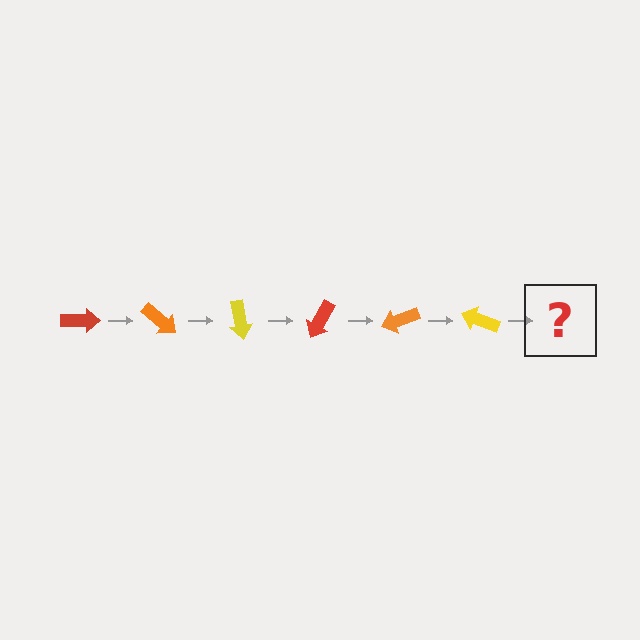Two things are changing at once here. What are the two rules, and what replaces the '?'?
The two rules are that it rotates 40 degrees each step and the color cycles through red, orange, and yellow. The '?' should be a red arrow, rotated 240 degrees from the start.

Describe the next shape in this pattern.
It should be a red arrow, rotated 240 degrees from the start.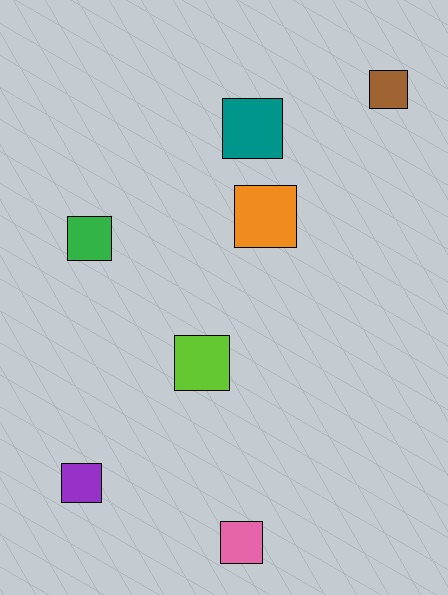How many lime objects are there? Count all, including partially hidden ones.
There is 1 lime object.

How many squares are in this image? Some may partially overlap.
There are 7 squares.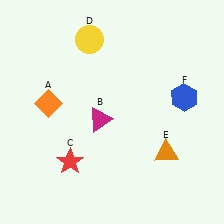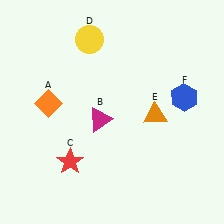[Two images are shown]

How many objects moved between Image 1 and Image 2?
1 object moved between the two images.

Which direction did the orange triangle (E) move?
The orange triangle (E) moved up.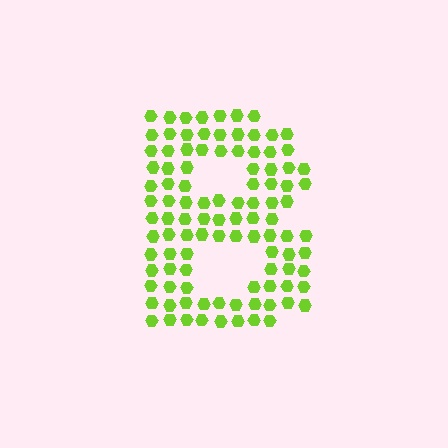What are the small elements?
The small elements are hexagons.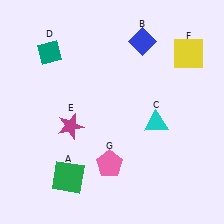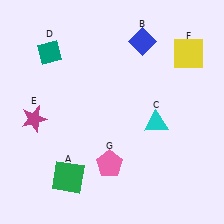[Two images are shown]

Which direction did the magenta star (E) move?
The magenta star (E) moved left.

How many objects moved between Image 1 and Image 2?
1 object moved between the two images.